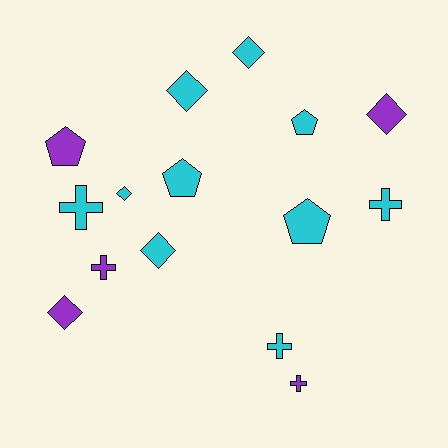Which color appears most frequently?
Cyan, with 10 objects.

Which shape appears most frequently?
Diamond, with 6 objects.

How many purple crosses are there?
There are 2 purple crosses.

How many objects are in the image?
There are 15 objects.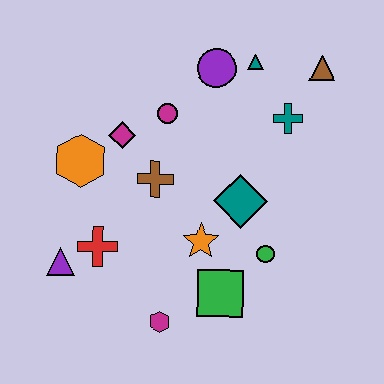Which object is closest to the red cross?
The purple triangle is closest to the red cross.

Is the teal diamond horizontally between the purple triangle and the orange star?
No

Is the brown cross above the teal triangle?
No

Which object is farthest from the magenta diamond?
The brown triangle is farthest from the magenta diamond.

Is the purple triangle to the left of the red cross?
Yes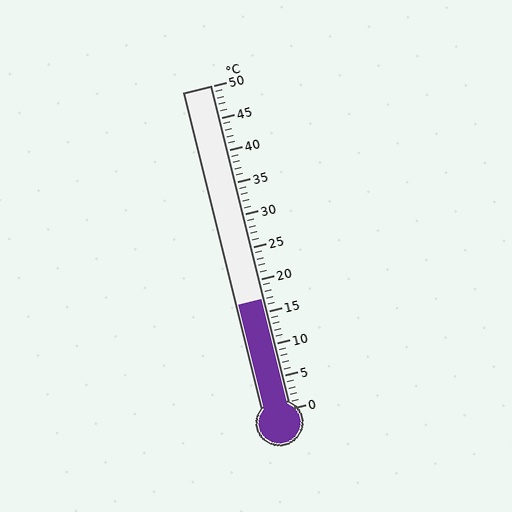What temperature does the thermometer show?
The thermometer shows approximately 17°C.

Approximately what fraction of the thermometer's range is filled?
The thermometer is filled to approximately 35% of its range.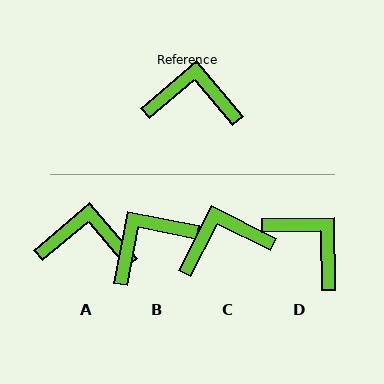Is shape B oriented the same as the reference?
No, it is off by about 38 degrees.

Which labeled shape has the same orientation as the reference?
A.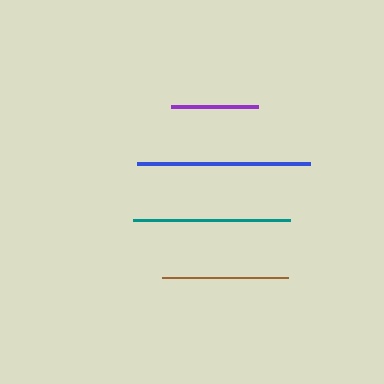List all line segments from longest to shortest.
From longest to shortest: blue, teal, brown, purple.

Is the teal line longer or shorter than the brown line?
The teal line is longer than the brown line.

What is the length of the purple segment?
The purple segment is approximately 87 pixels long.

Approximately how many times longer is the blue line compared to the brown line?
The blue line is approximately 1.4 times the length of the brown line.